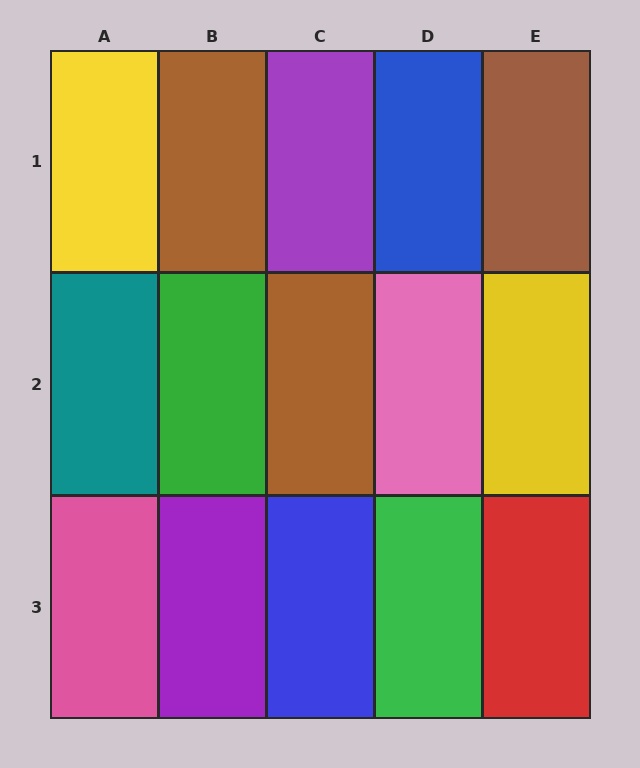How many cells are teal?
1 cell is teal.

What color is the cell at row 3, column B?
Purple.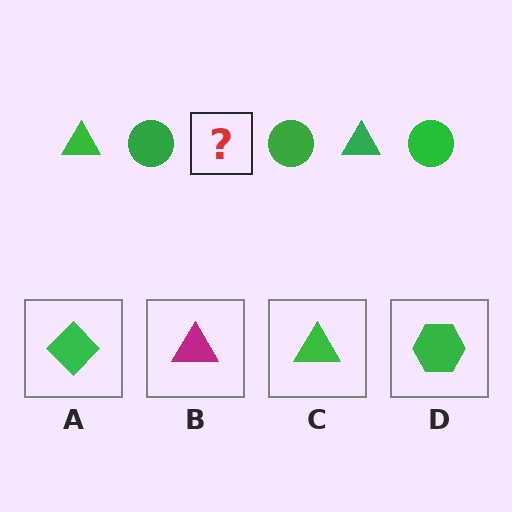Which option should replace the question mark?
Option C.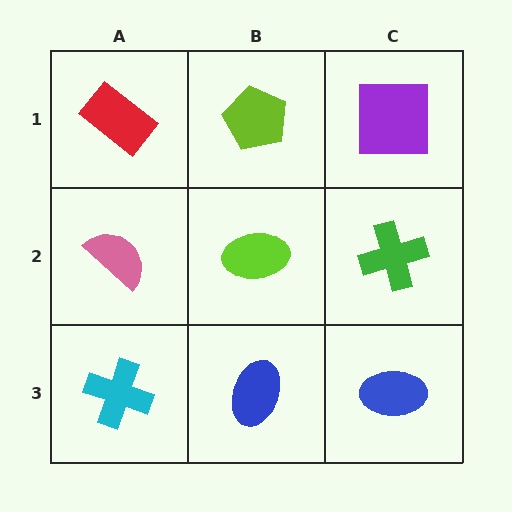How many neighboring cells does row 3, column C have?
2.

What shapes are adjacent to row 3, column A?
A pink semicircle (row 2, column A), a blue ellipse (row 3, column B).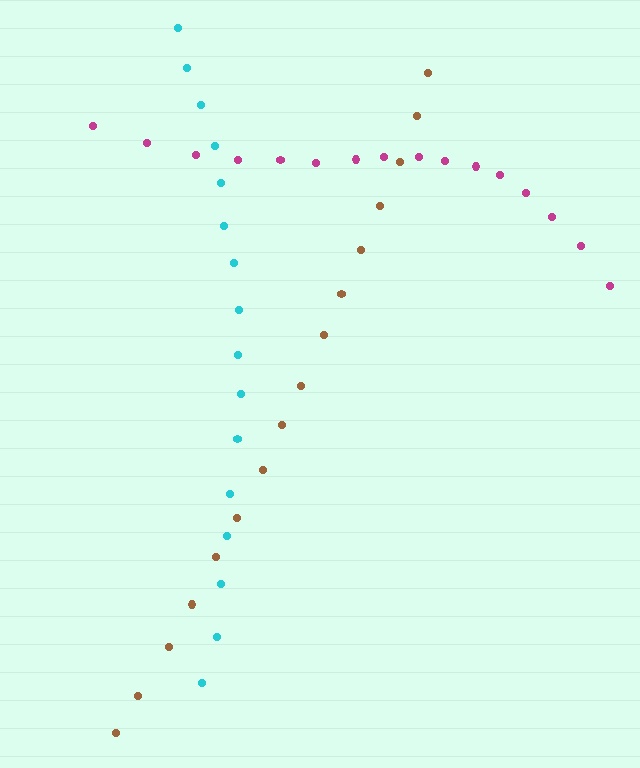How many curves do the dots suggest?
There are 3 distinct paths.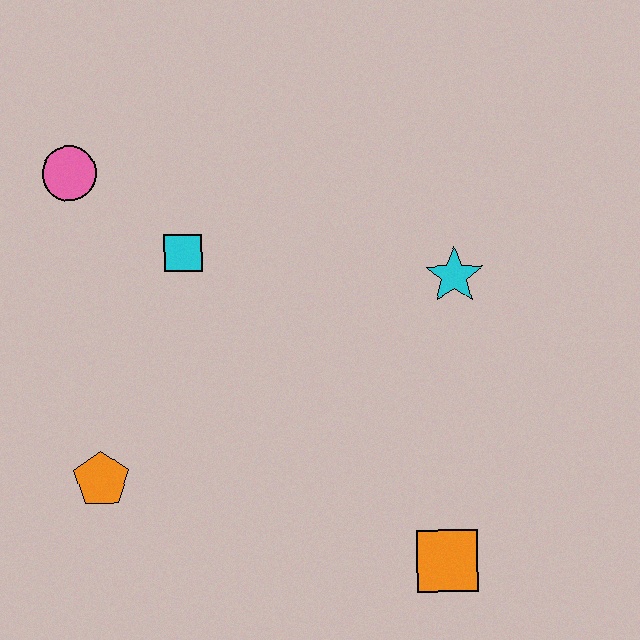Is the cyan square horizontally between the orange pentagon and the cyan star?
Yes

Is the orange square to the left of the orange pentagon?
No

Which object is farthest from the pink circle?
The orange square is farthest from the pink circle.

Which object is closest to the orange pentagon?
The cyan square is closest to the orange pentagon.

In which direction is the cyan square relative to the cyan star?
The cyan square is to the left of the cyan star.